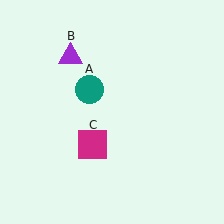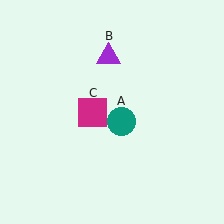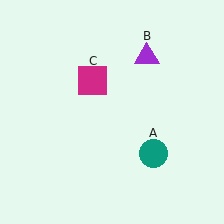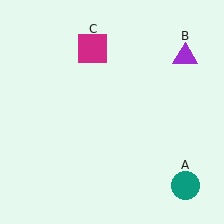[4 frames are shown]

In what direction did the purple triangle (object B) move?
The purple triangle (object B) moved right.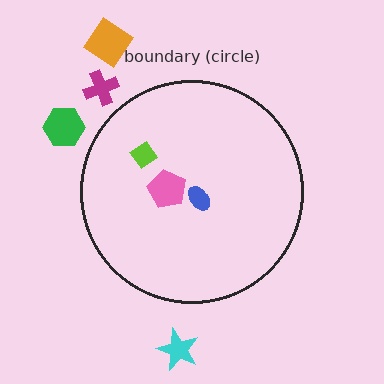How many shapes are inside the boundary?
3 inside, 4 outside.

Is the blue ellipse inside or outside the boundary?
Inside.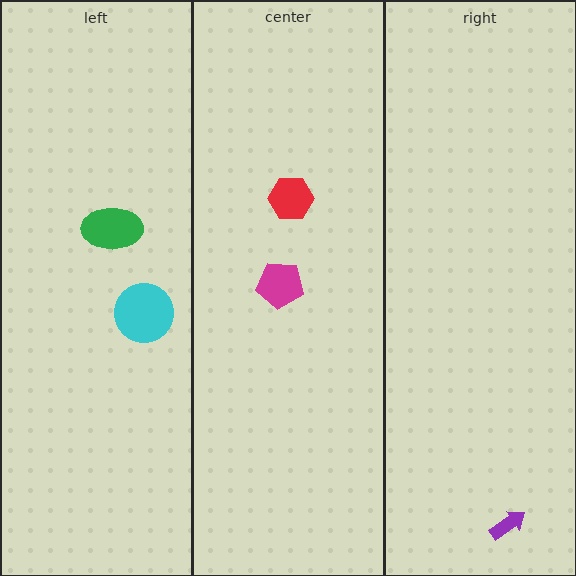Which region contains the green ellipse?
The left region.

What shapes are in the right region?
The purple arrow.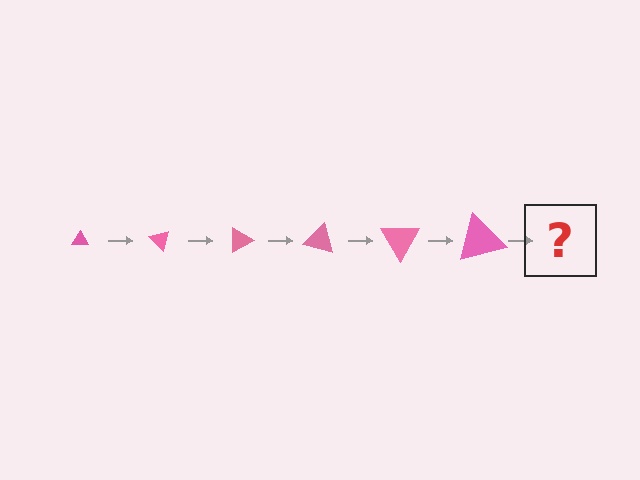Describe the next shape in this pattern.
It should be a triangle, larger than the previous one and rotated 270 degrees from the start.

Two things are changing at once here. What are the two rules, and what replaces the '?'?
The two rules are that the triangle grows larger each step and it rotates 45 degrees each step. The '?' should be a triangle, larger than the previous one and rotated 270 degrees from the start.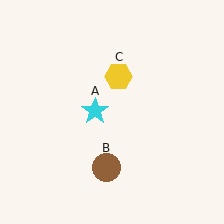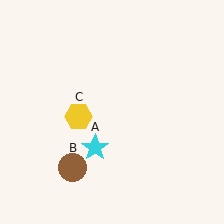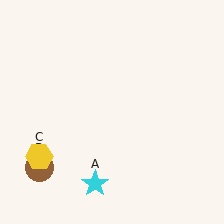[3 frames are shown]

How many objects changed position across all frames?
3 objects changed position: cyan star (object A), brown circle (object B), yellow hexagon (object C).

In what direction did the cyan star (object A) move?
The cyan star (object A) moved down.